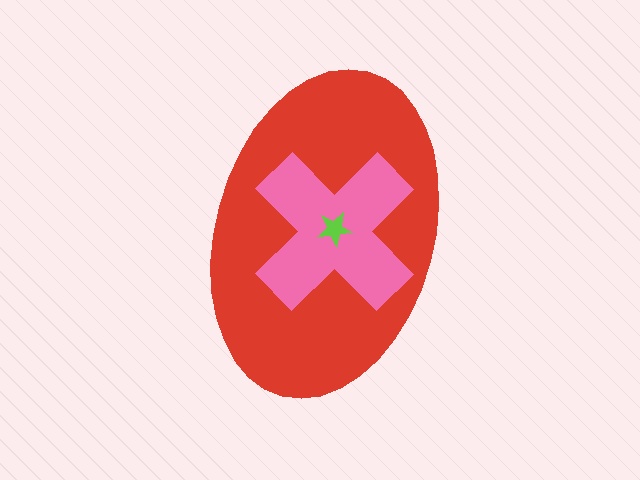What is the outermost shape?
The red ellipse.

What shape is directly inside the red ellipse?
The pink cross.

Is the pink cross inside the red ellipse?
Yes.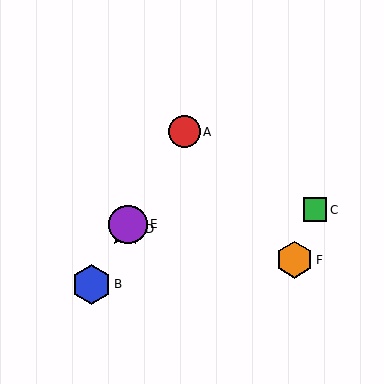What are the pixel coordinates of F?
Object F is at (294, 260).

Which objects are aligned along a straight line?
Objects A, B, D, E are aligned along a straight line.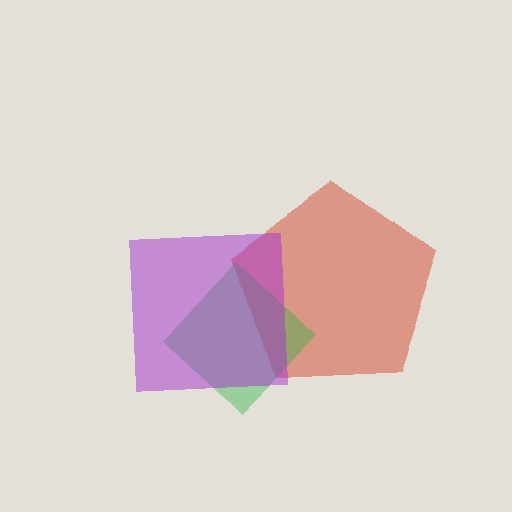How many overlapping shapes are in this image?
There are 3 overlapping shapes in the image.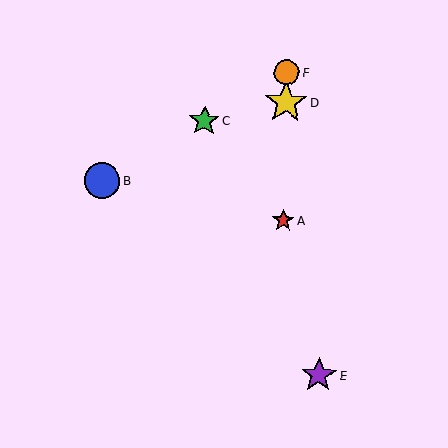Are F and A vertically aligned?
Yes, both are at x≈287.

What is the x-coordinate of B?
Object B is at x≈102.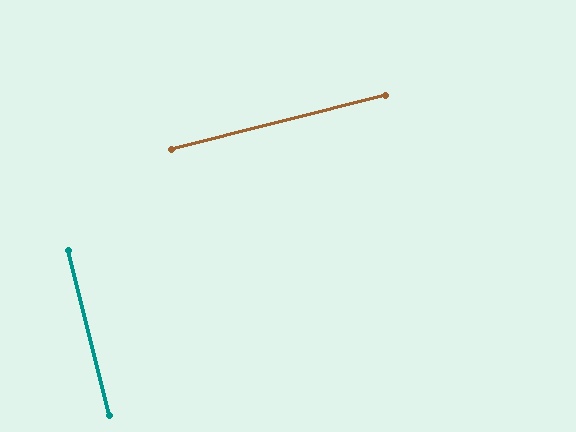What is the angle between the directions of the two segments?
Approximately 90 degrees.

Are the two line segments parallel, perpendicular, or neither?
Perpendicular — they meet at approximately 90°.